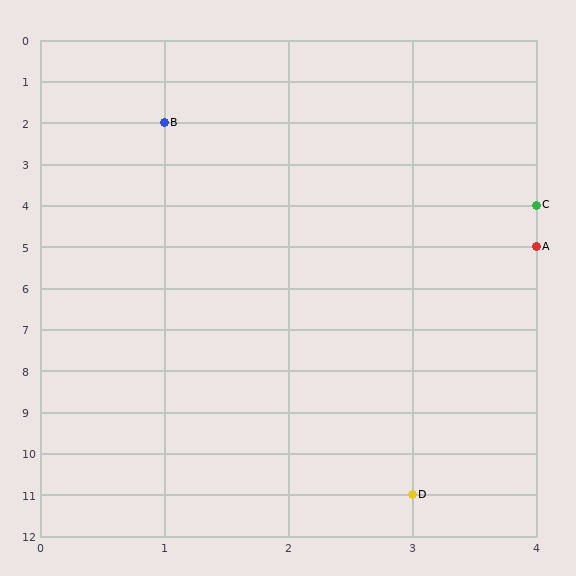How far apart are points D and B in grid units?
Points D and B are 2 columns and 9 rows apart (about 9.2 grid units diagonally).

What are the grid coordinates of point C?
Point C is at grid coordinates (4, 4).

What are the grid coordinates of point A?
Point A is at grid coordinates (4, 5).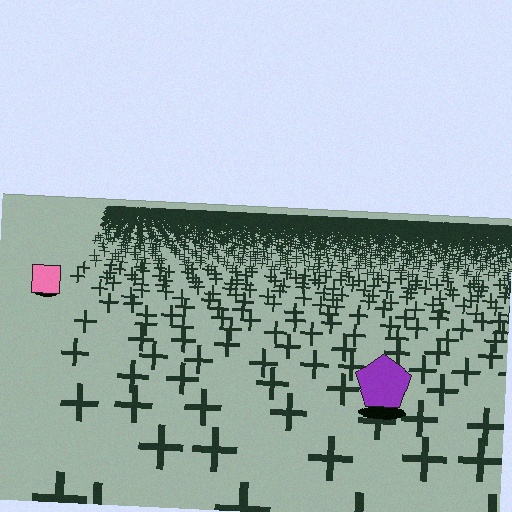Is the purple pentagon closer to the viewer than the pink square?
Yes. The purple pentagon is closer — you can tell from the texture gradient: the ground texture is coarser near it.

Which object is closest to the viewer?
The purple pentagon is closest. The texture marks near it are larger and more spread out.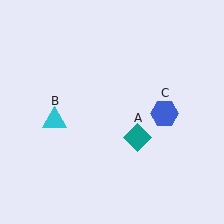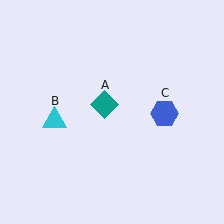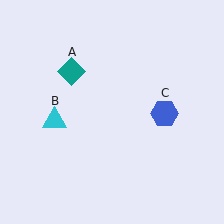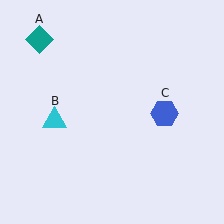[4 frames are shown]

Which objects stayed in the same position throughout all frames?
Cyan triangle (object B) and blue hexagon (object C) remained stationary.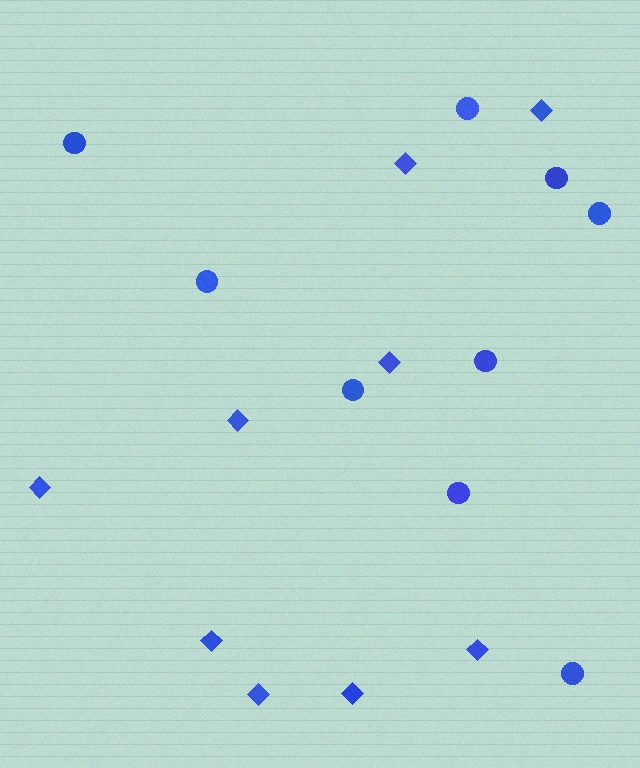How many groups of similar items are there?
There are 2 groups: one group of circles (9) and one group of diamonds (9).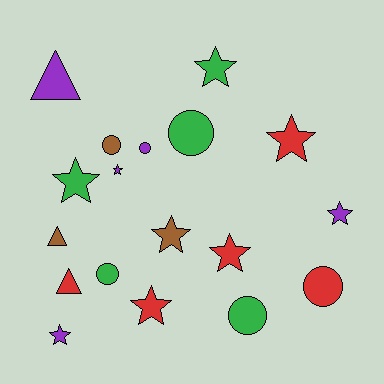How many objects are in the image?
There are 18 objects.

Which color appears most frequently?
Purple, with 5 objects.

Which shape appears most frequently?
Star, with 9 objects.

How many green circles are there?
There are 3 green circles.